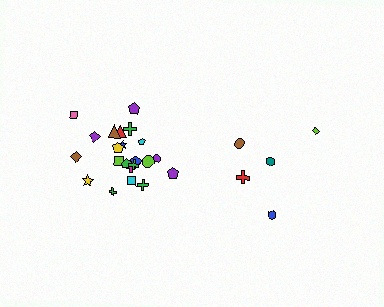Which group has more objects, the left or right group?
The left group.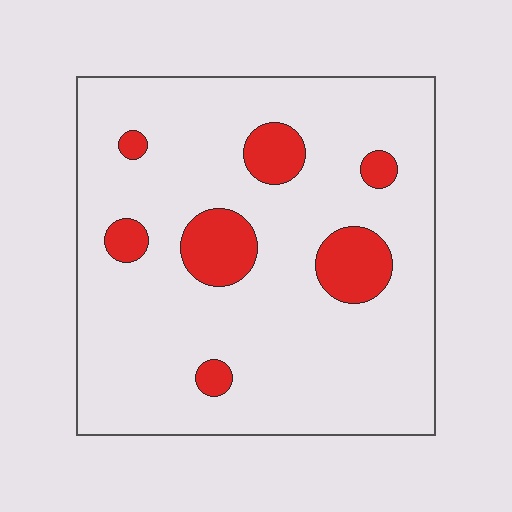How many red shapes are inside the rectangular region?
7.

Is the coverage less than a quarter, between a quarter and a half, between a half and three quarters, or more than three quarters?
Less than a quarter.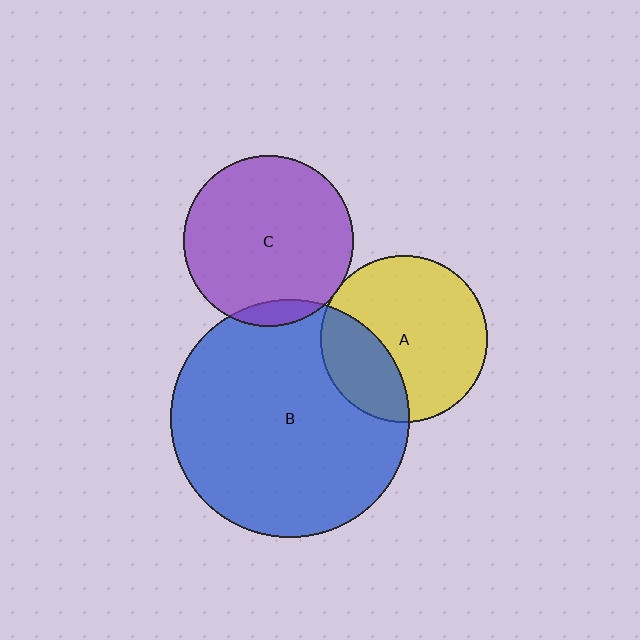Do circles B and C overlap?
Yes.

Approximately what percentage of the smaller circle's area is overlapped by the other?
Approximately 5%.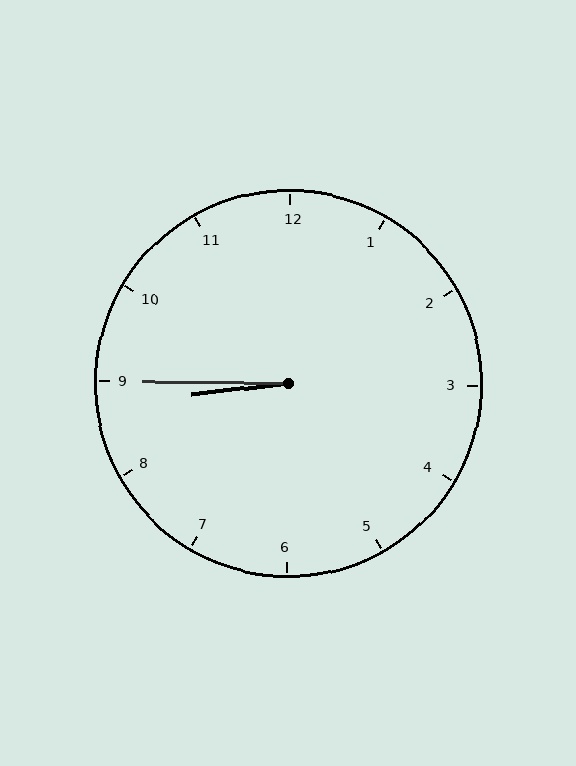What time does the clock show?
8:45.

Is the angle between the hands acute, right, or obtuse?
It is acute.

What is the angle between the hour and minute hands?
Approximately 8 degrees.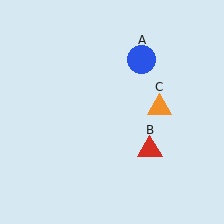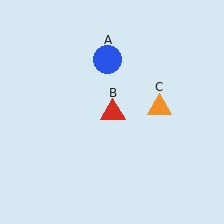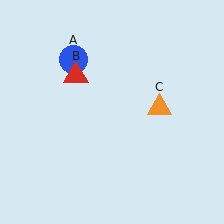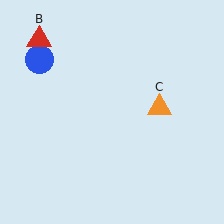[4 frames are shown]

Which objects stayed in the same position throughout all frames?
Orange triangle (object C) remained stationary.